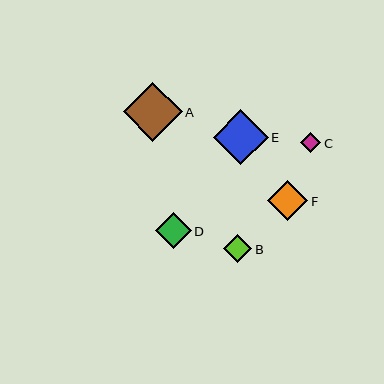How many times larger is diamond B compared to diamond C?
Diamond B is approximately 1.4 times the size of diamond C.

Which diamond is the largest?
Diamond A is the largest with a size of approximately 59 pixels.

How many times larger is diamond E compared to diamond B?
Diamond E is approximately 1.9 times the size of diamond B.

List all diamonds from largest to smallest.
From largest to smallest: A, E, F, D, B, C.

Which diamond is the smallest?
Diamond C is the smallest with a size of approximately 21 pixels.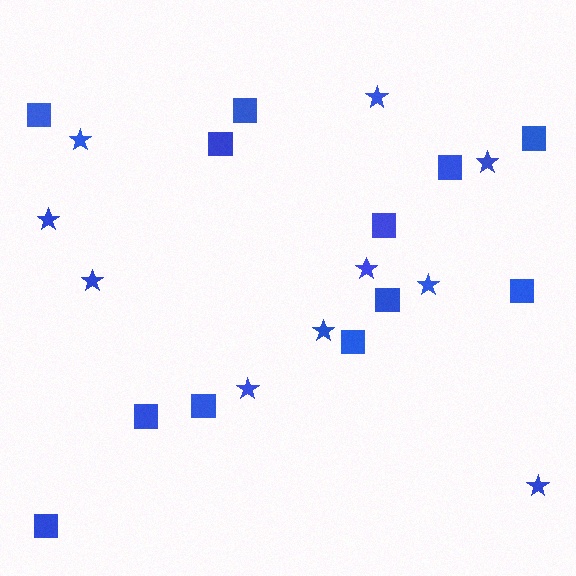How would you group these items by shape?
There are 2 groups: one group of stars (10) and one group of squares (12).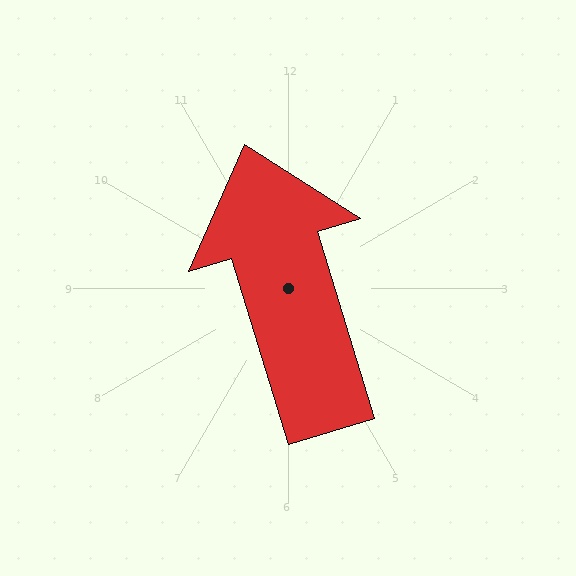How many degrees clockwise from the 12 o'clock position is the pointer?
Approximately 343 degrees.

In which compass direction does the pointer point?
North.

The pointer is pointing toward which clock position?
Roughly 11 o'clock.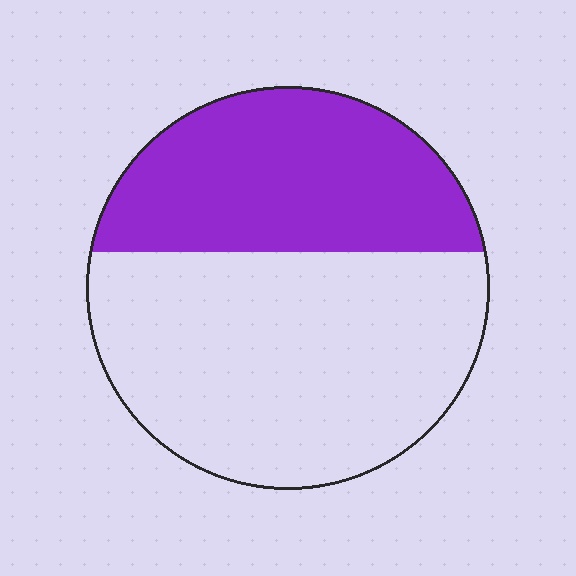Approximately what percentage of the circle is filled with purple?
Approximately 40%.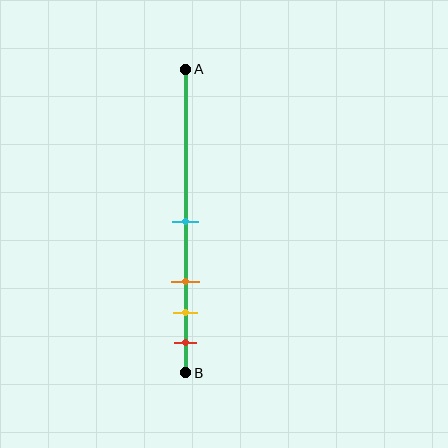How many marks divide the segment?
There are 4 marks dividing the segment.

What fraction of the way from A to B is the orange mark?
The orange mark is approximately 70% (0.7) of the way from A to B.